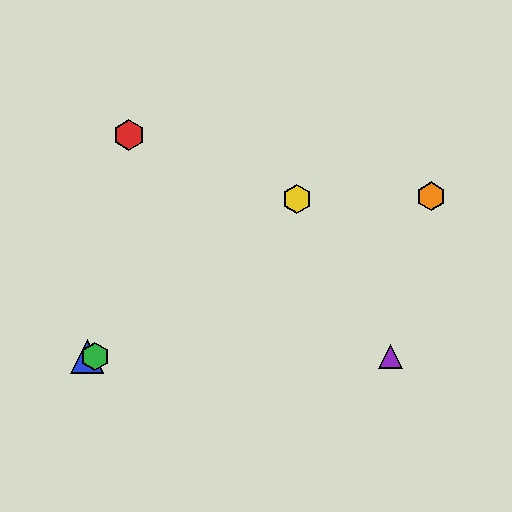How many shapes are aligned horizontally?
3 shapes (the blue triangle, the green hexagon, the purple triangle) are aligned horizontally.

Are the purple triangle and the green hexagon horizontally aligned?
Yes, both are at y≈357.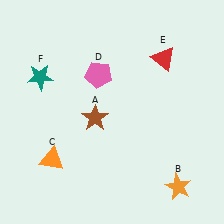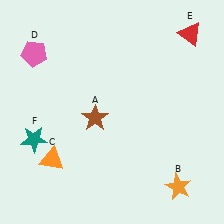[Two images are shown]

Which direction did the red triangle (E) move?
The red triangle (E) moved right.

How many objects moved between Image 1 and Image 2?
3 objects moved between the two images.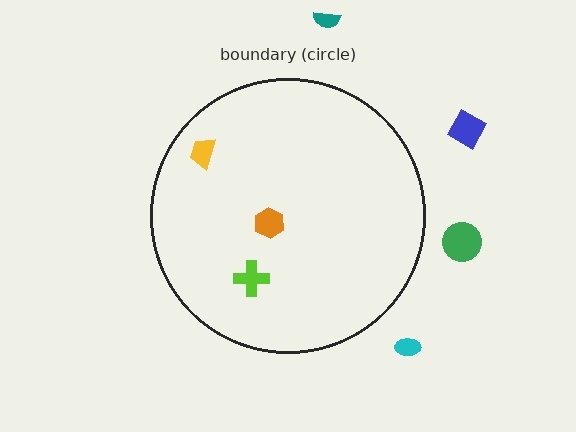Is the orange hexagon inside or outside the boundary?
Inside.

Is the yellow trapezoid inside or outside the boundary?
Inside.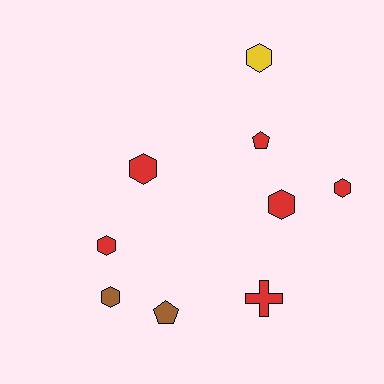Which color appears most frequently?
Red, with 6 objects.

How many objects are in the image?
There are 9 objects.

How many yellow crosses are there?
There are no yellow crosses.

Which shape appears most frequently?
Hexagon, with 6 objects.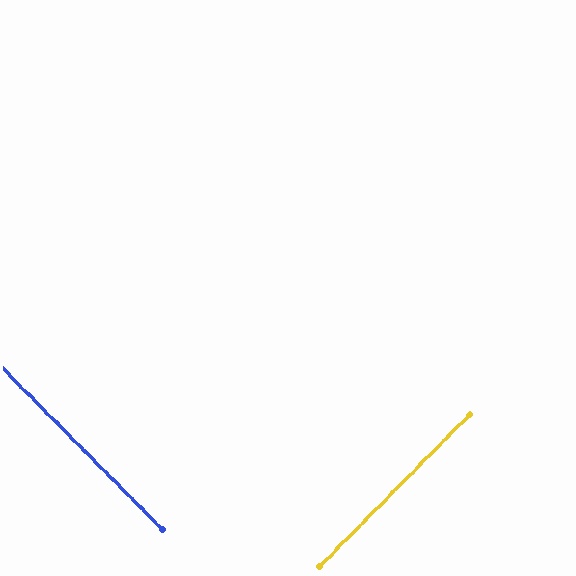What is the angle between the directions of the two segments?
Approximately 90 degrees.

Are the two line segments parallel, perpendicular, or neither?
Perpendicular — they meet at approximately 90°.